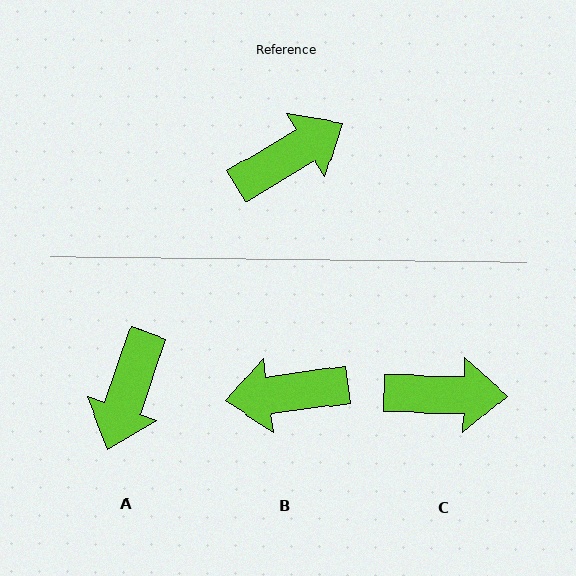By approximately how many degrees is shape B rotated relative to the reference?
Approximately 157 degrees counter-clockwise.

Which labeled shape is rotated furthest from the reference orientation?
B, about 157 degrees away.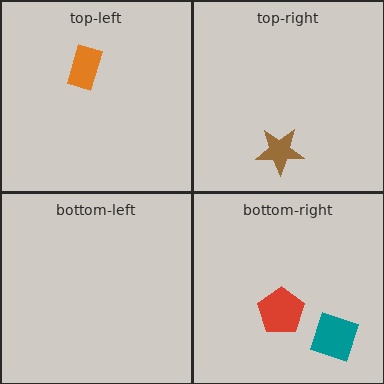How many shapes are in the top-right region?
1.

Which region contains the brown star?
The top-right region.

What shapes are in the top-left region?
The orange rectangle.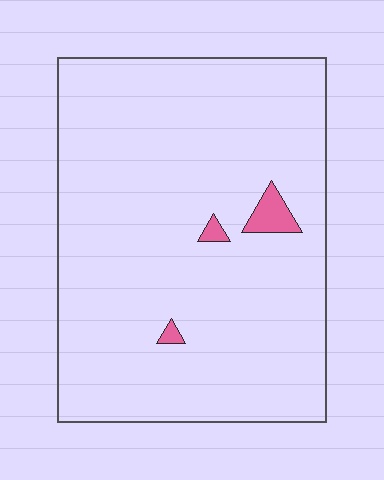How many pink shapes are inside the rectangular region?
3.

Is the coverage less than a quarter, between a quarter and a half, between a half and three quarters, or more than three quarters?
Less than a quarter.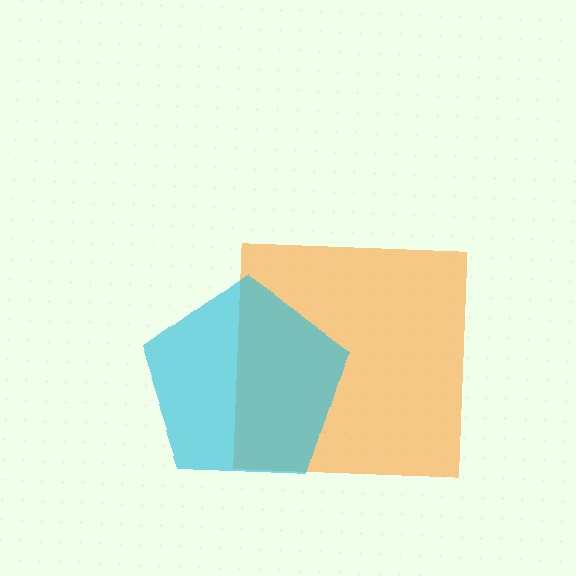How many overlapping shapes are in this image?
There are 2 overlapping shapes in the image.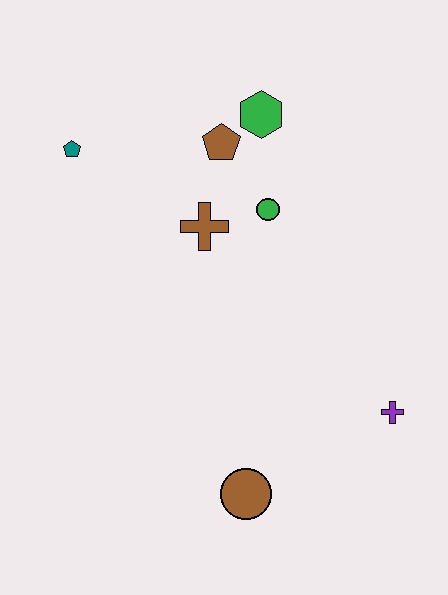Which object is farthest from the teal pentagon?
The purple cross is farthest from the teal pentagon.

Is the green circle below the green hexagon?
Yes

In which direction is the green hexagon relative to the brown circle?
The green hexagon is above the brown circle.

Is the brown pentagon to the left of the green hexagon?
Yes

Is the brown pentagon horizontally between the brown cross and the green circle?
Yes